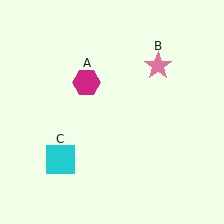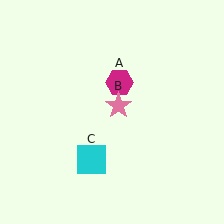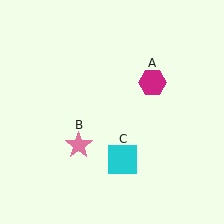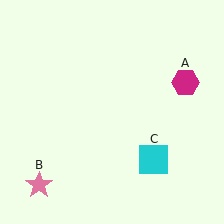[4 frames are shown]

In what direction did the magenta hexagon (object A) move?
The magenta hexagon (object A) moved right.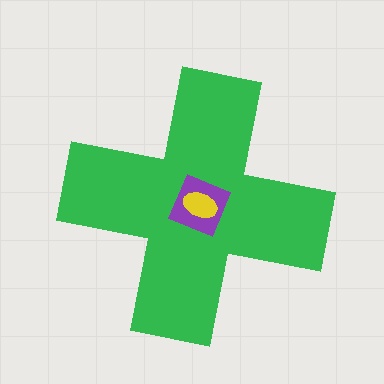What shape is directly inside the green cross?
The purple square.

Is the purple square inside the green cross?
Yes.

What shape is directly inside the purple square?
The yellow ellipse.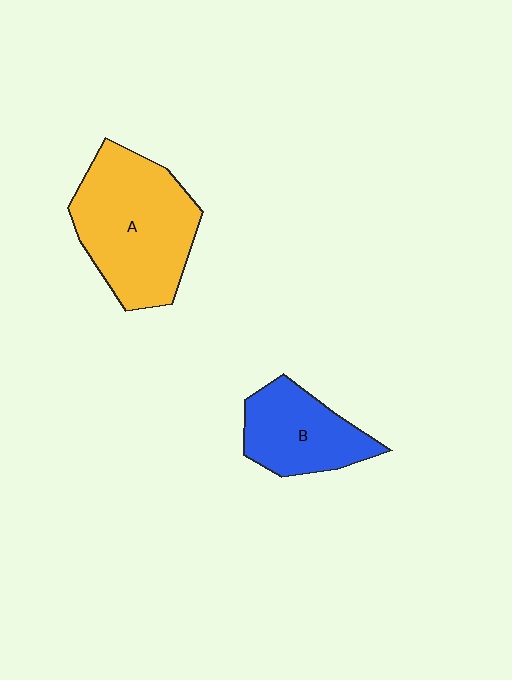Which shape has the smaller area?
Shape B (blue).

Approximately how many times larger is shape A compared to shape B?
Approximately 1.7 times.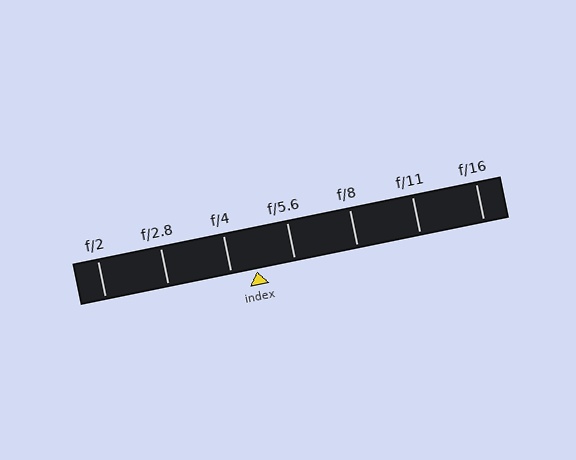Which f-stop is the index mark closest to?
The index mark is closest to f/4.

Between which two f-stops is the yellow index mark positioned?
The index mark is between f/4 and f/5.6.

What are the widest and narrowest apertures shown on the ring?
The widest aperture shown is f/2 and the narrowest is f/16.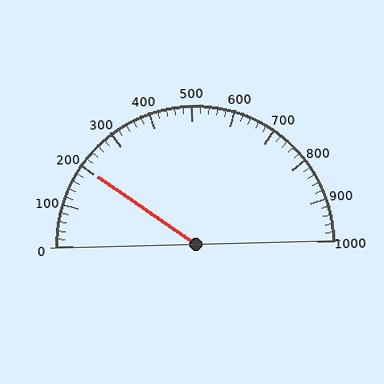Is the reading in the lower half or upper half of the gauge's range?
The reading is in the lower half of the range (0 to 1000).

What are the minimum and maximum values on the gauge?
The gauge ranges from 0 to 1000.